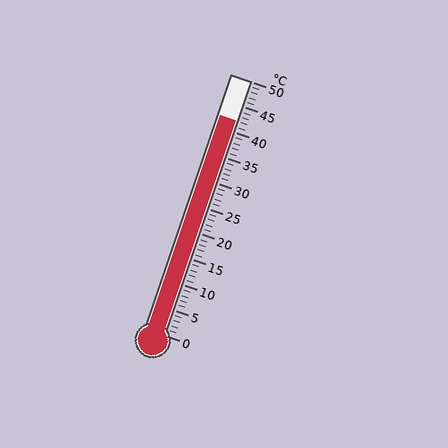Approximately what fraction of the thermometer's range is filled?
The thermometer is filled to approximately 85% of its range.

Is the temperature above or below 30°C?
The temperature is above 30°C.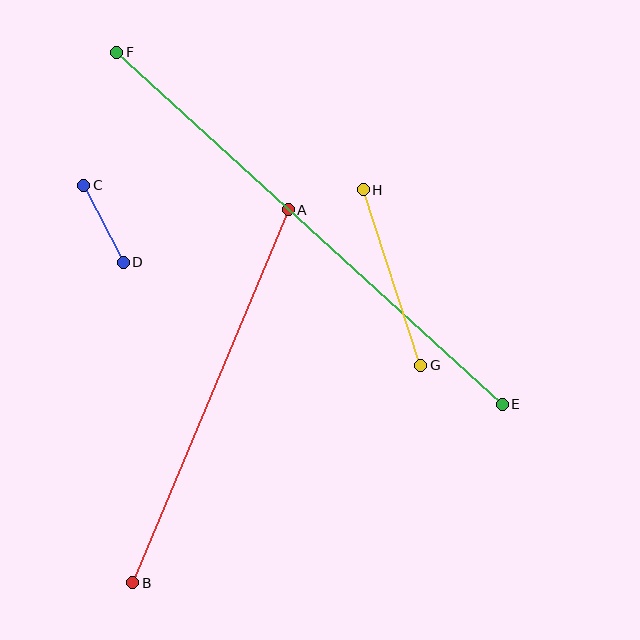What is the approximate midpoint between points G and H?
The midpoint is at approximately (392, 277) pixels.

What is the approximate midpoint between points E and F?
The midpoint is at approximately (310, 228) pixels.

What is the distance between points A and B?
The distance is approximately 404 pixels.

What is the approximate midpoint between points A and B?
The midpoint is at approximately (210, 396) pixels.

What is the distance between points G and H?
The distance is approximately 185 pixels.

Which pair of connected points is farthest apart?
Points E and F are farthest apart.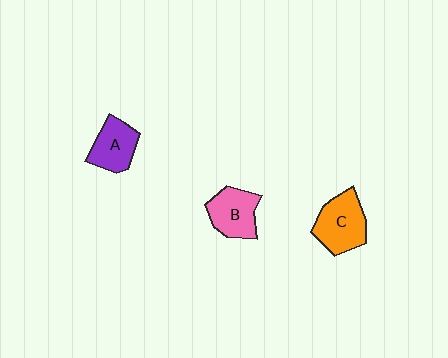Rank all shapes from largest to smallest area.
From largest to smallest: C (orange), B (pink), A (purple).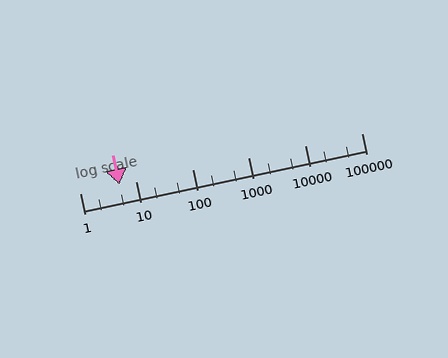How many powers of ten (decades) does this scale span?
The scale spans 5 decades, from 1 to 100000.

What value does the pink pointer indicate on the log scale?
The pointer indicates approximately 5.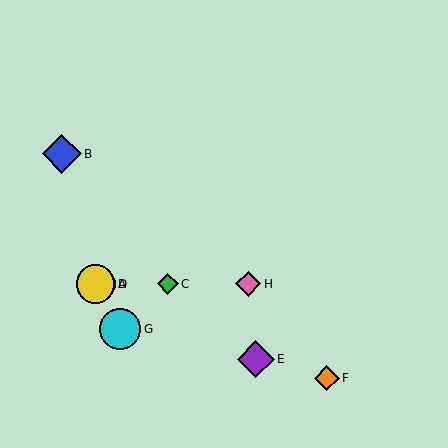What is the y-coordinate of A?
Object A is at y≈284.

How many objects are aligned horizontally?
4 objects (A, C, D, H) are aligned horizontally.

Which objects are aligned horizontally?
Objects A, C, D, H are aligned horizontally.